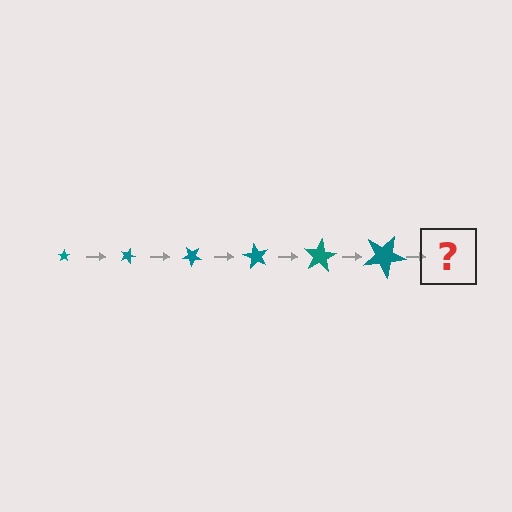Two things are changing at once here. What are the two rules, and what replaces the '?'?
The two rules are that the star grows larger each step and it rotates 20 degrees each step. The '?' should be a star, larger than the previous one and rotated 120 degrees from the start.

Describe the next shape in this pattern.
It should be a star, larger than the previous one and rotated 120 degrees from the start.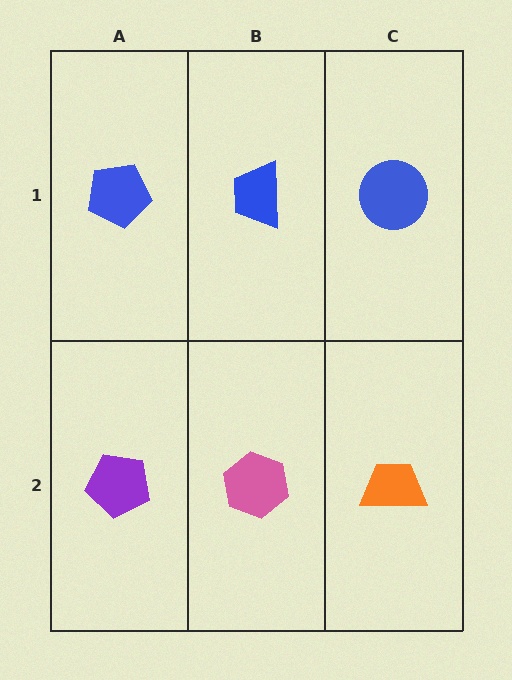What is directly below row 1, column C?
An orange trapezoid.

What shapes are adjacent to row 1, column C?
An orange trapezoid (row 2, column C), a blue trapezoid (row 1, column B).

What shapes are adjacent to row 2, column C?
A blue circle (row 1, column C), a pink hexagon (row 2, column B).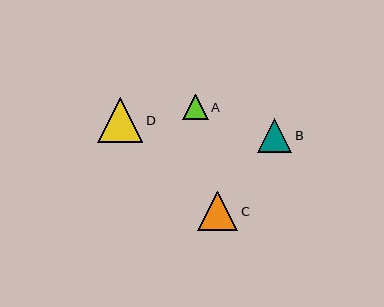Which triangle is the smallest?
Triangle A is the smallest with a size of approximately 26 pixels.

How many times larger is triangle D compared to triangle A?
Triangle D is approximately 1.7 times the size of triangle A.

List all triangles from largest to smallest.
From largest to smallest: D, C, B, A.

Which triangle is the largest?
Triangle D is the largest with a size of approximately 45 pixels.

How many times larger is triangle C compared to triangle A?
Triangle C is approximately 1.5 times the size of triangle A.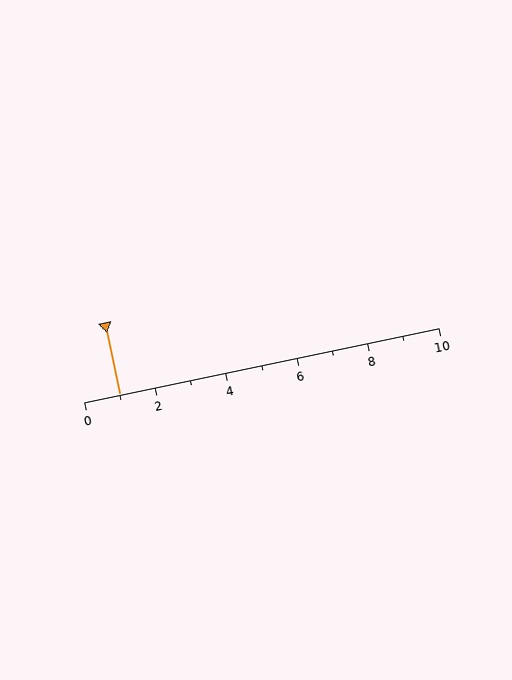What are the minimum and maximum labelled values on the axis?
The axis runs from 0 to 10.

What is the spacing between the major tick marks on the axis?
The major ticks are spaced 2 apart.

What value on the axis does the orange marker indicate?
The marker indicates approximately 1.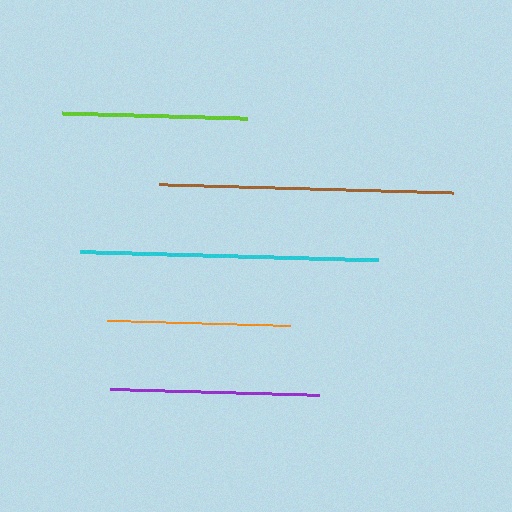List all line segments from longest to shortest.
From longest to shortest: cyan, brown, purple, lime, orange.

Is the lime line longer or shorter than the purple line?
The purple line is longer than the lime line.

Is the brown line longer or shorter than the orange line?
The brown line is longer than the orange line.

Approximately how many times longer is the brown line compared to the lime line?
The brown line is approximately 1.6 times the length of the lime line.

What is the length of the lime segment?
The lime segment is approximately 185 pixels long.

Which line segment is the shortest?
The orange line is the shortest at approximately 183 pixels.